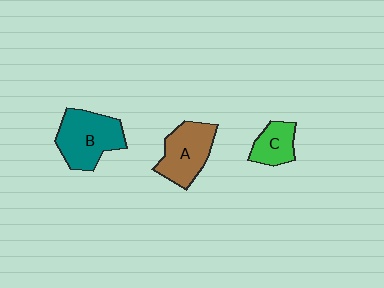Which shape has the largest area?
Shape B (teal).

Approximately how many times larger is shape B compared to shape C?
Approximately 1.8 times.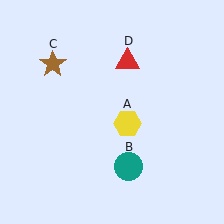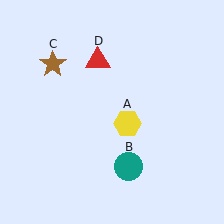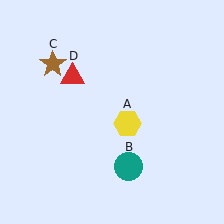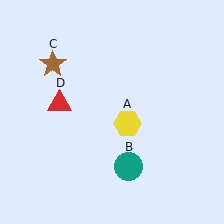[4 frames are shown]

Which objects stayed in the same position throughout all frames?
Yellow hexagon (object A) and teal circle (object B) and brown star (object C) remained stationary.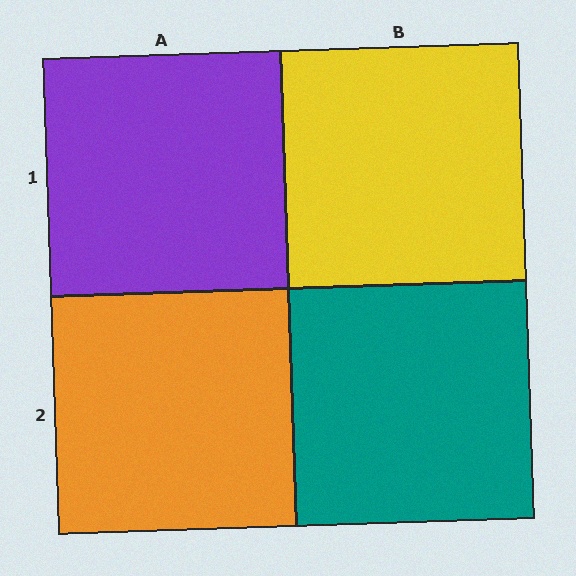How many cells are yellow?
1 cell is yellow.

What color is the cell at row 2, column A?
Orange.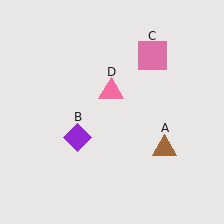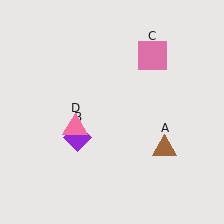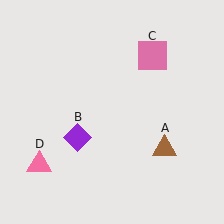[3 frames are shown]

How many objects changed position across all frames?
1 object changed position: pink triangle (object D).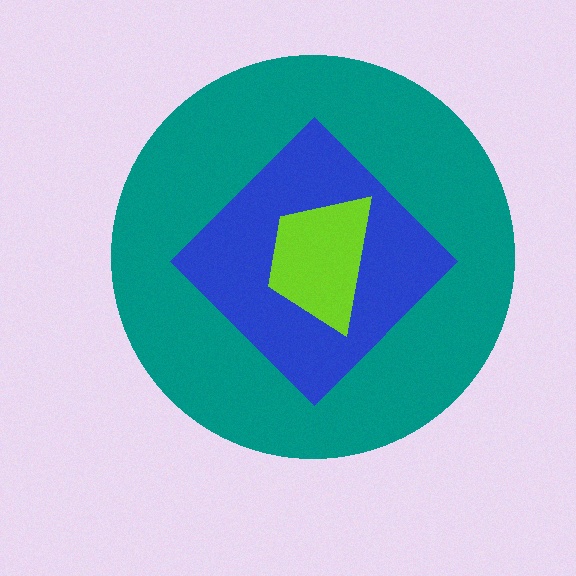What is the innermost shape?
The lime trapezoid.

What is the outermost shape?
The teal circle.